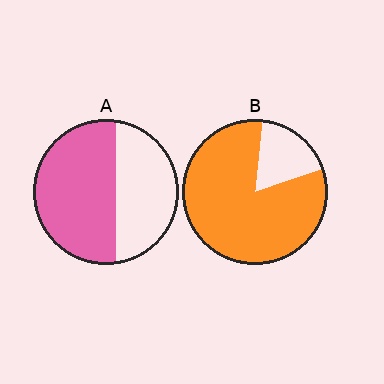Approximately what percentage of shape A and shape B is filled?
A is approximately 60% and B is approximately 80%.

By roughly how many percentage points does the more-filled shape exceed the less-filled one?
By roughly 25 percentage points (B over A).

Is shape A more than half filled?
Yes.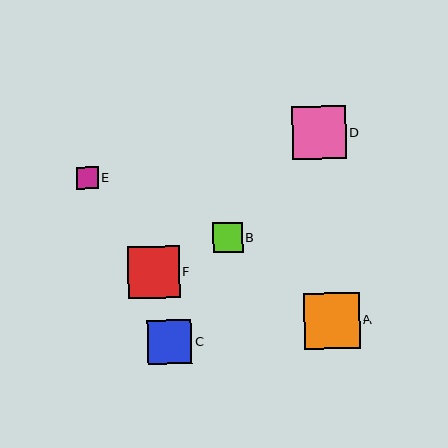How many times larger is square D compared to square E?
Square D is approximately 2.5 times the size of square E.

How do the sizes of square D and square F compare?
Square D and square F are approximately the same size.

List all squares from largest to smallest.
From largest to smallest: A, D, F, C, B, E.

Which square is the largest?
Square A is the largest with a size of approximately 56 pixels.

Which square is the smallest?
Square E is the smallest with a size of approximately 22 pixels.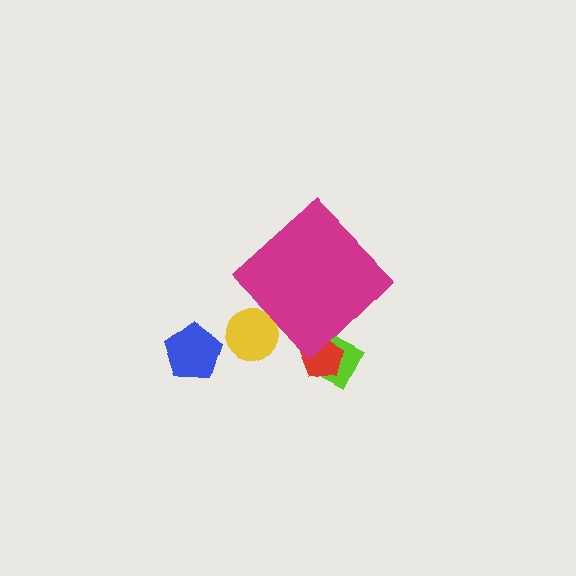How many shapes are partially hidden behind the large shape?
3 shapes are partially hidden.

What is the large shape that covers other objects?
A magenta diamond.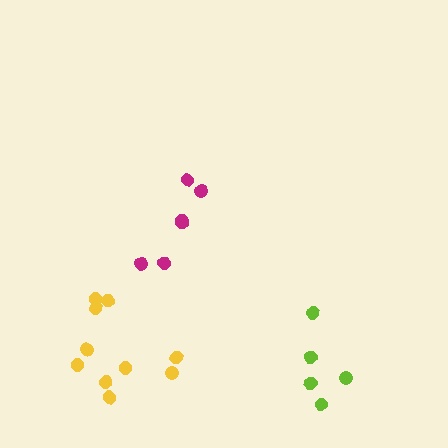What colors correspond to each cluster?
The clusters are colored: magenta, lime, yellow.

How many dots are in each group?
Group 1: 6 dots, Group 2: 5 dots, Group 3: 10 dots (21 total).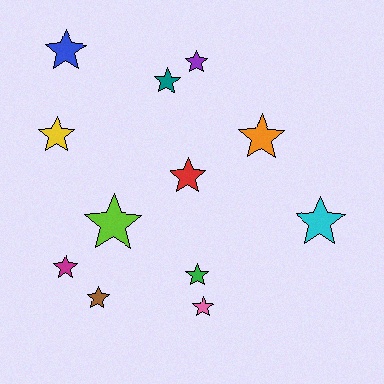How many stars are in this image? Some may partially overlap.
There are 12 stars.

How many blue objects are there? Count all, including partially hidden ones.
There is 1 blue object.